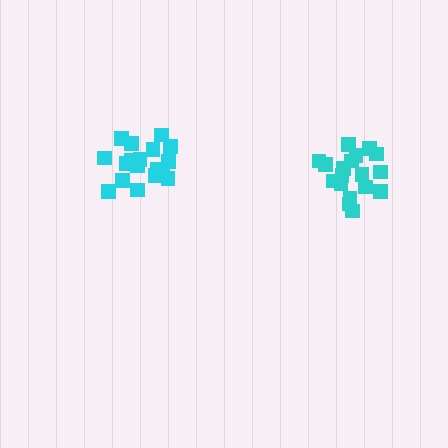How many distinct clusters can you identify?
There are 2 distinct clusters.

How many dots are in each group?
Group 1: 18 dots, Group 2: 18 dots (36 total).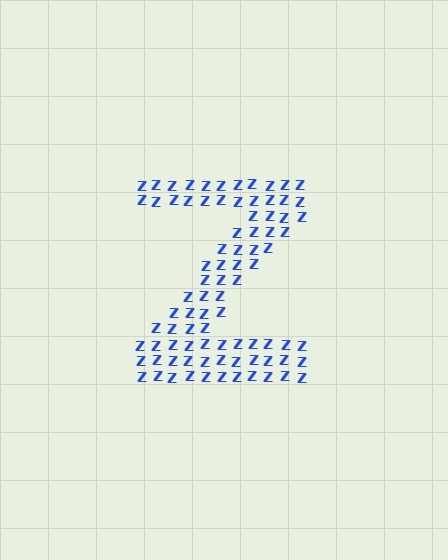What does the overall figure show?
The overall figure shows the letter Z.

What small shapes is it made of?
It is made of small letter Z's.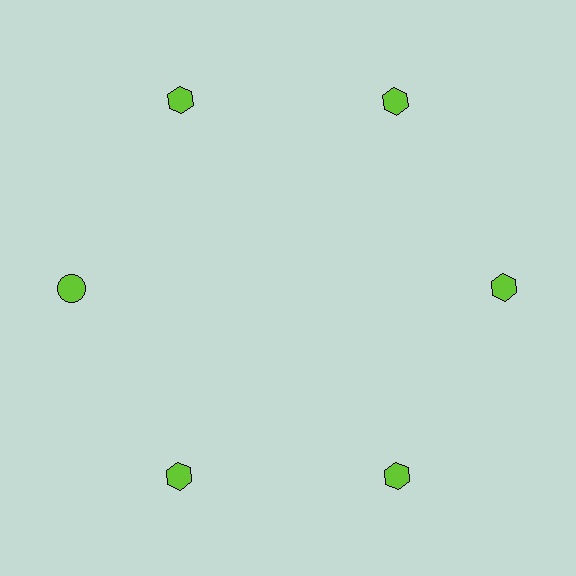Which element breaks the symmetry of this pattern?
The lime circle at roughly the 9 o'clock position breaks the symmetry. All other shapes are lime hexagons.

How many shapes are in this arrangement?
There are 6 shapes arranged in a ring pattern.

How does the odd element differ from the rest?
It has a different shape: circle instead of hexagon.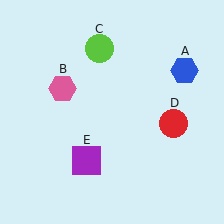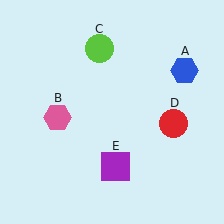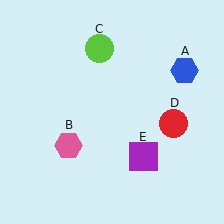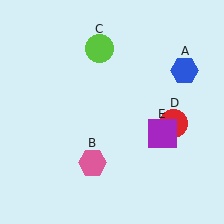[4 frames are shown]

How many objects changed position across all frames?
2 objects changed position: pink hexagon (object B), purple square (object E).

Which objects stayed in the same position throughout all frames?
Blue hexagon (object A) and lime circle (object C) and red circle (object D) remained stationary.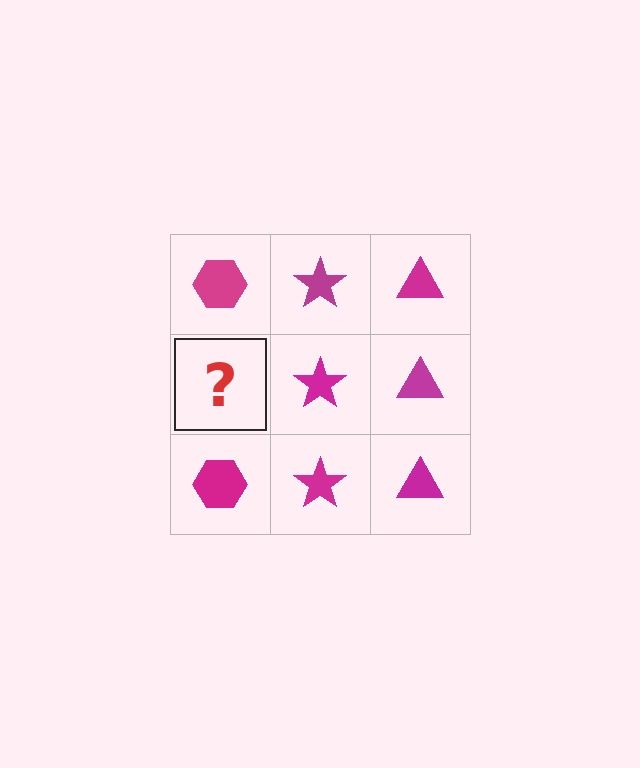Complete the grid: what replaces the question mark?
The question mark should be replaced with a magenta hexagon.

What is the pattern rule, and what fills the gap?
The rule is that each column has a consistent shape. The gap should be filled with a magenta hexagon.